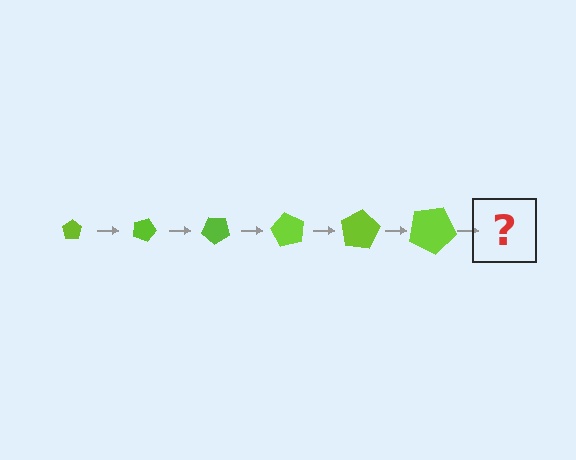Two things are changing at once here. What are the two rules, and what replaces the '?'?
The two rules are that the pentagon grows larger each step and it rotates 20 degrees each step. The '?' should be a pentagon, larger than the previous one and rotated 120 degrees from the start.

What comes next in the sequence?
The next element should be a pentagon, larger than the previous one and rotated 120 degrees from the start.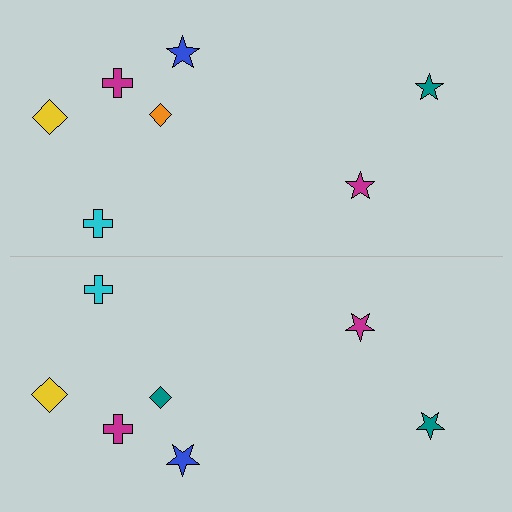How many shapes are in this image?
There are 14 shapes in this image.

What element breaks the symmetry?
The teal diamond on the bottom side breaks the symmetry — its mirror counterpart is orange.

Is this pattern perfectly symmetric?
No, the pattern is not perfectly symmetric. The teal diamond on the bottom side breaks the symmetry — its mirror counterpart is orange.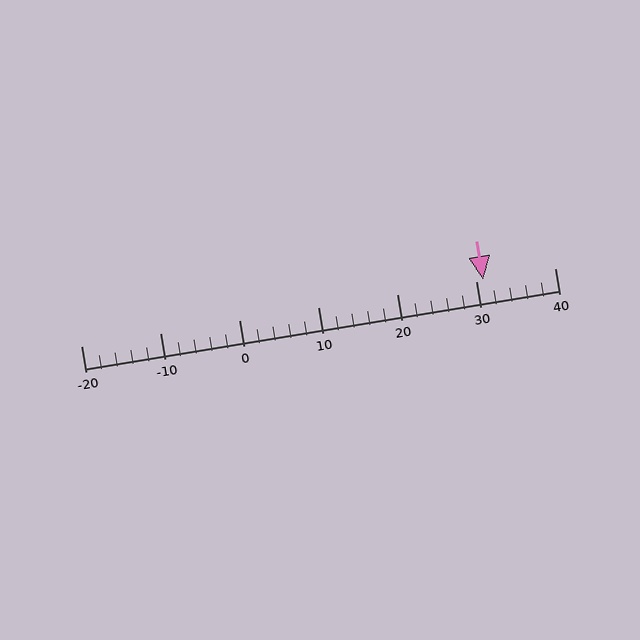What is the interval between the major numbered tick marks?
The major tick marks are spaced 10 units apart.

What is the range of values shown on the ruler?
The ruler shows values from -20 to 40.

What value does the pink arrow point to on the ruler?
The pink arrow points to approximately 31.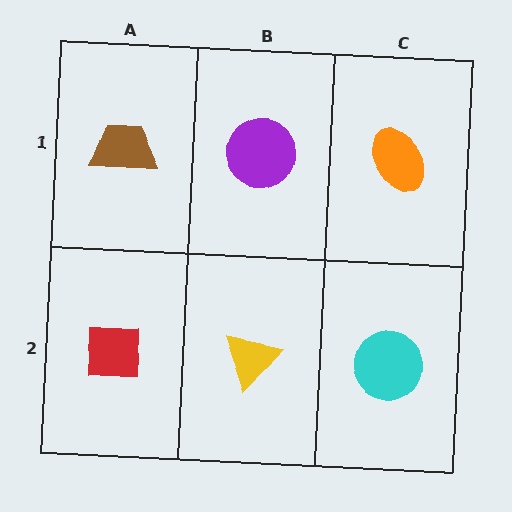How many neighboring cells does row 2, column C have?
2.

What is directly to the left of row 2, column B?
A red square.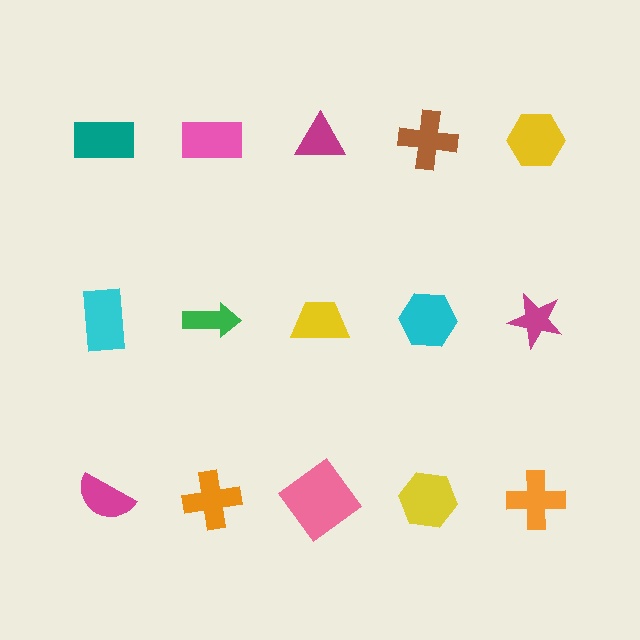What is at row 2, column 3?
A yellow trapezoid.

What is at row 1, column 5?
A yellow hexagon.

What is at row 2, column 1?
A cyan rectangle.